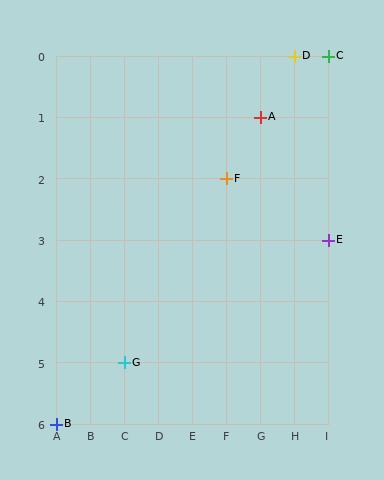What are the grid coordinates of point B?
Point B is at grid coordinates (A, 6).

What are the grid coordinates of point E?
Point E is at grid coordinates (I, 3).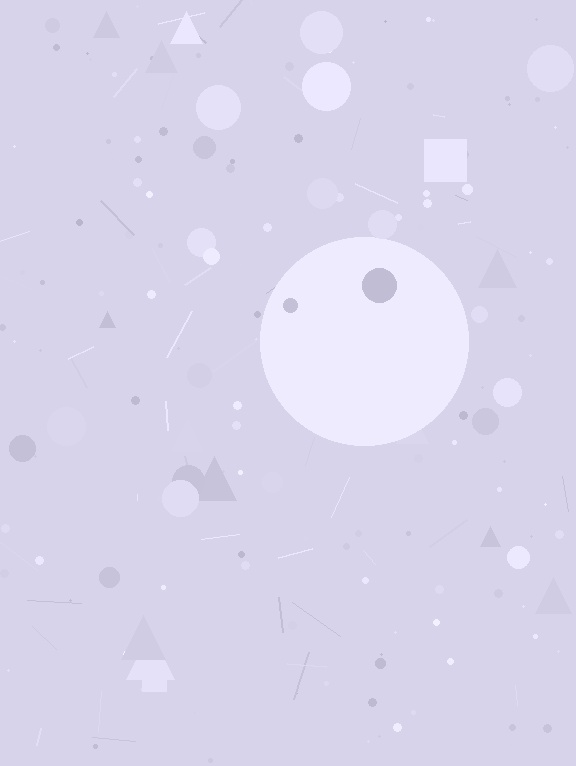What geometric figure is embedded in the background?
A circle is embedded in the background.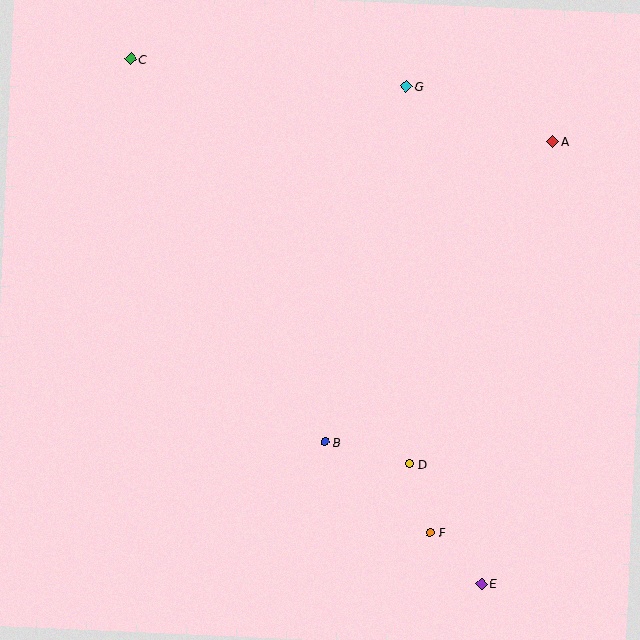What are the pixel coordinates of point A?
Point A is at (553, 142).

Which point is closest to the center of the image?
Point B at (325, 442) is closest to the center.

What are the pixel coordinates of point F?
Point F is at (430, 532).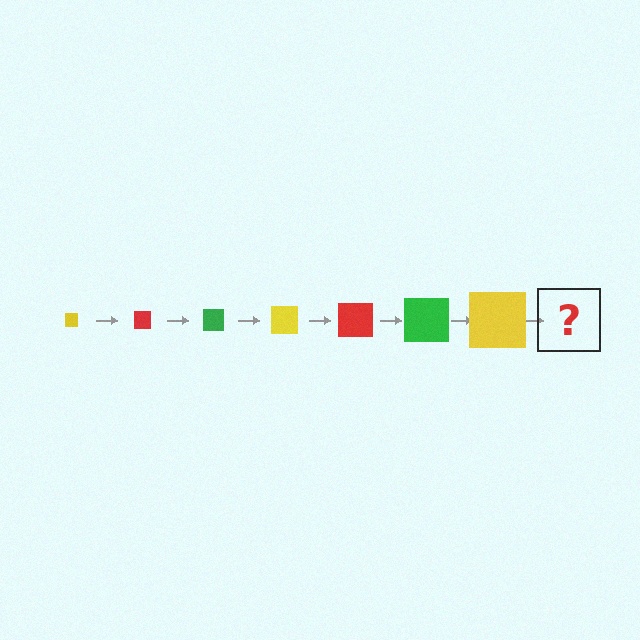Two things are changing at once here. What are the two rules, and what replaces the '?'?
The two rules are that the square grows larger each step and the color cycles through yellow, red, and green. The '?' should be a red square, larger than the previous one.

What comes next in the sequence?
The next element should be a red square, larger than the previous one.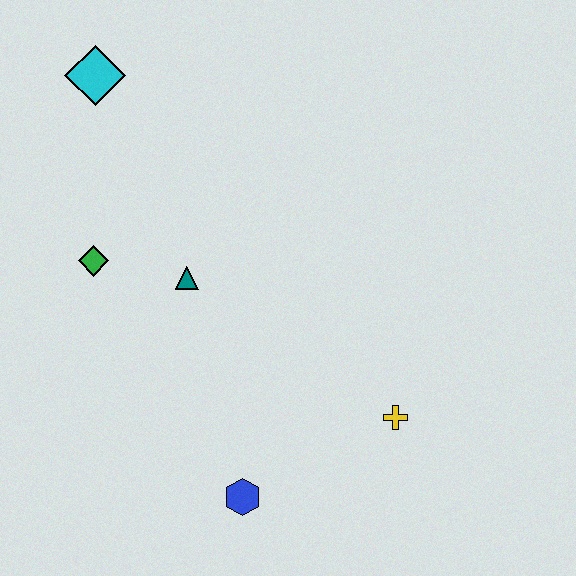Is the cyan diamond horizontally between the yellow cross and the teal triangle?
No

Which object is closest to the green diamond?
The teal triangle is closest to the green diamond.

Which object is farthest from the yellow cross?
The cyan diamond is farthest from the yellow cross.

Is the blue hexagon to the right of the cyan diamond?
Yes